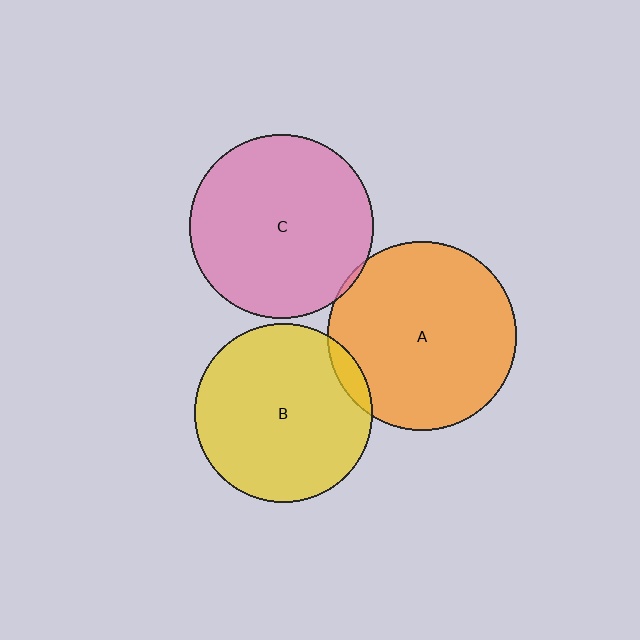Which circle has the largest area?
Circle A (orange).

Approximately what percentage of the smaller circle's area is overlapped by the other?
Approximately 5%.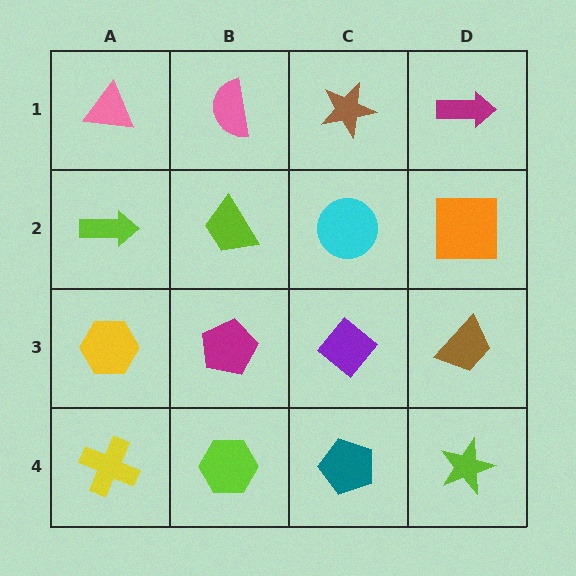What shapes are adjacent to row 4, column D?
A brown trapezoid (row 3, column D), a teal pentagon (row 4, column C).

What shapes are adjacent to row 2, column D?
A magenta arrow (row 1, column D), a brown trapezoid (row 3, column D), a cyan circle (row 2, column C).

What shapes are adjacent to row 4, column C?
A purple diamond (row 3, column C), a lime hexagon (row 4, column B), a lime star (row 4, column D).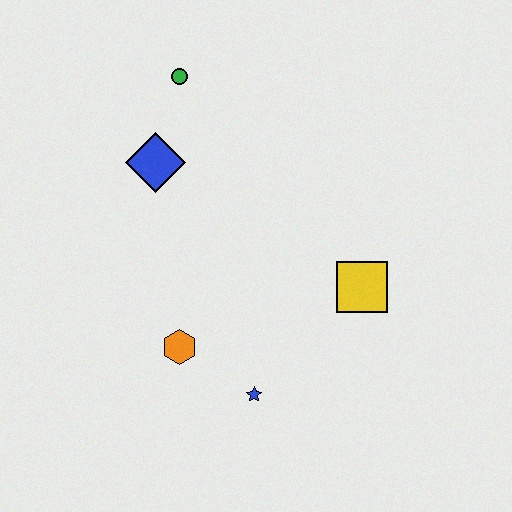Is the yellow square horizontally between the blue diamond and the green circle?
No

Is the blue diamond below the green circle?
Yes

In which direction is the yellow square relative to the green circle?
The yellow square is below the green circle.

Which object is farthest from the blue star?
The green circle is farthest from the blue star.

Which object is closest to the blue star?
The orange hexagon is closest to the blue star.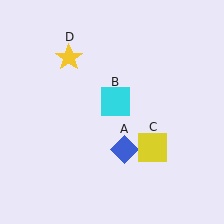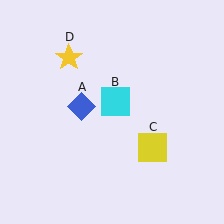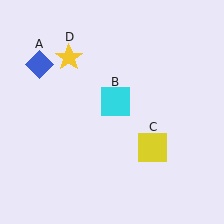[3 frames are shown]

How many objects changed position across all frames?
1 object changed position: blue diamond (object A).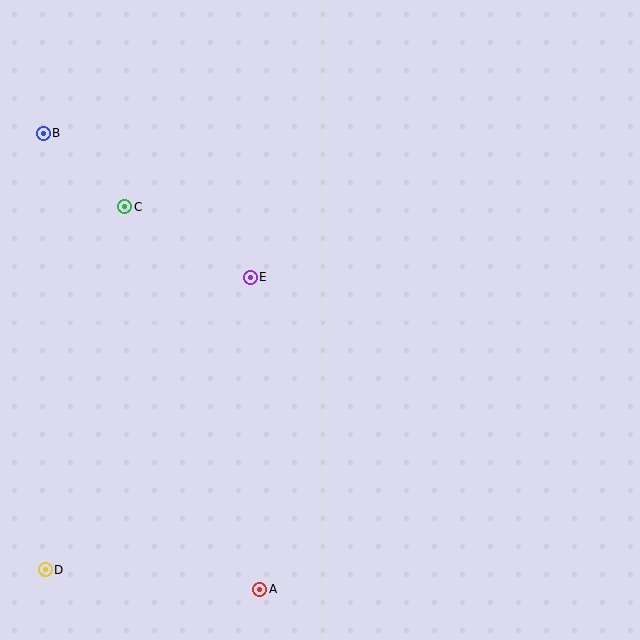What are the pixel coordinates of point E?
Point E is at (250, 277).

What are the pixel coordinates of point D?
Point D is at (45, 570).